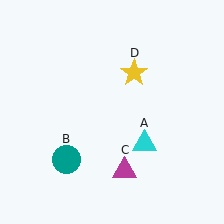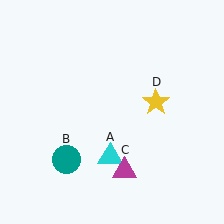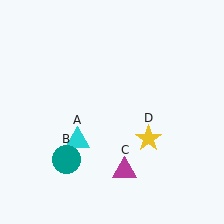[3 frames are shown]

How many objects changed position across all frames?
2 objects changed position: cyan triangle (object A), yellow star (object D).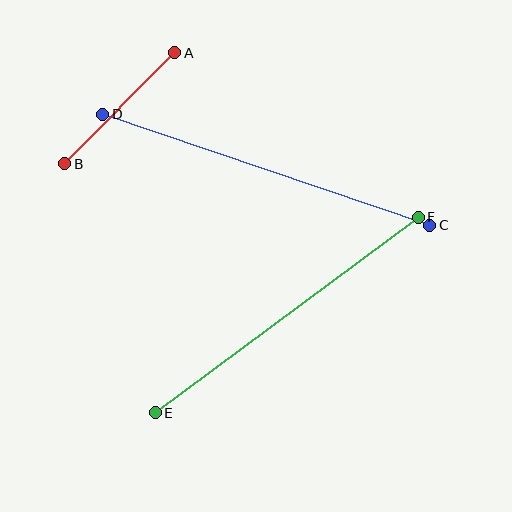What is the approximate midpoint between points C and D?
The midpoint is at approximately (266, 170) pixels.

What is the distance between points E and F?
The distance is approximately 328 pixels.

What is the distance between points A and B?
The distance is approximately 156 pixels.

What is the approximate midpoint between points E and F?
The midpoint is at approximately (287, 315) pixels.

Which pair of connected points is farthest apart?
Points C and D are farthest apart.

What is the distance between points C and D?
The distance is approximately 345 pixels.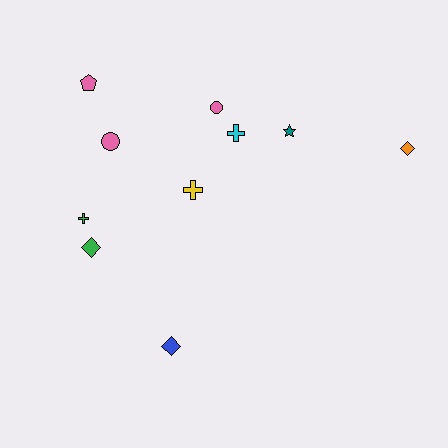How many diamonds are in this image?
There are 3 diamonds.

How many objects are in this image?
There are 10 objects.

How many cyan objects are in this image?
There is 1 cyan object.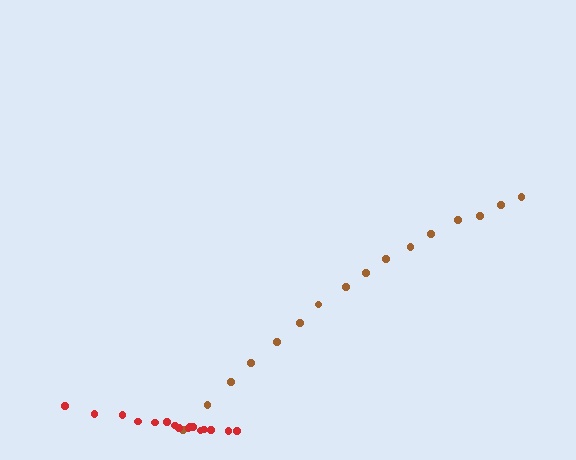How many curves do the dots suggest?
There are 2 distinct paths.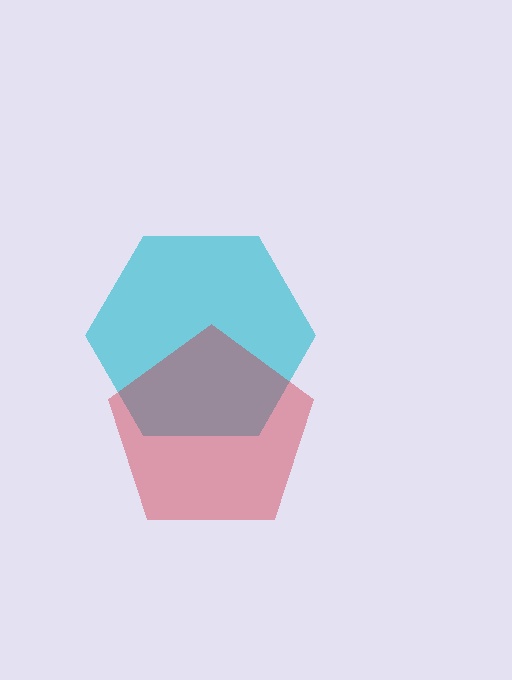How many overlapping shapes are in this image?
There are 2 overlapping shapes in the image.